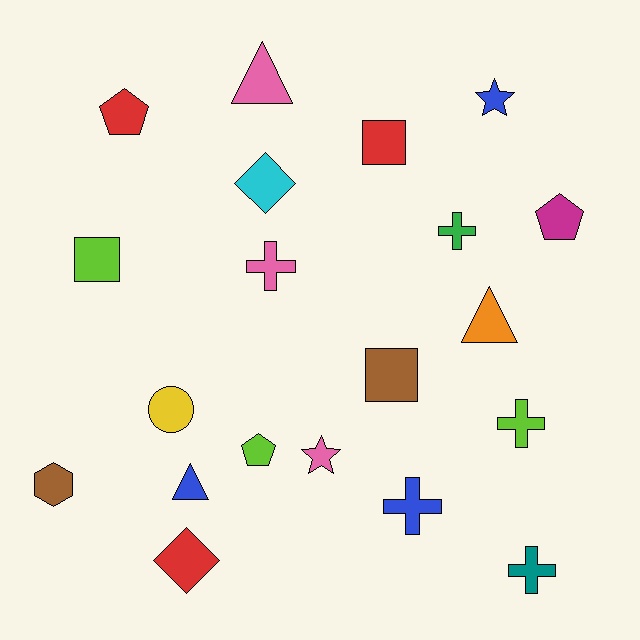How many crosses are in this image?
There are 5 crosses.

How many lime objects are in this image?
There are 3 lime objects.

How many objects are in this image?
There are 20 objects.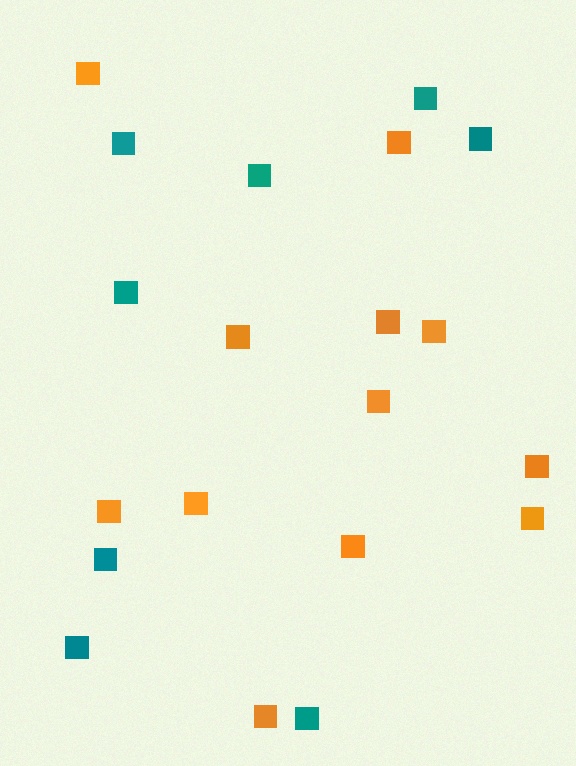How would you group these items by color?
There are 2 groups: one group of orange squares (12) and one group of teal squares (8).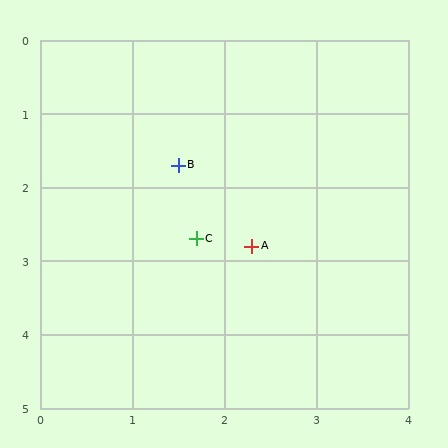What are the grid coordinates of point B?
Point B is at approximately (1.5, 1.7).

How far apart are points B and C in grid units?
Points B and C are about 1.0 grid units apart.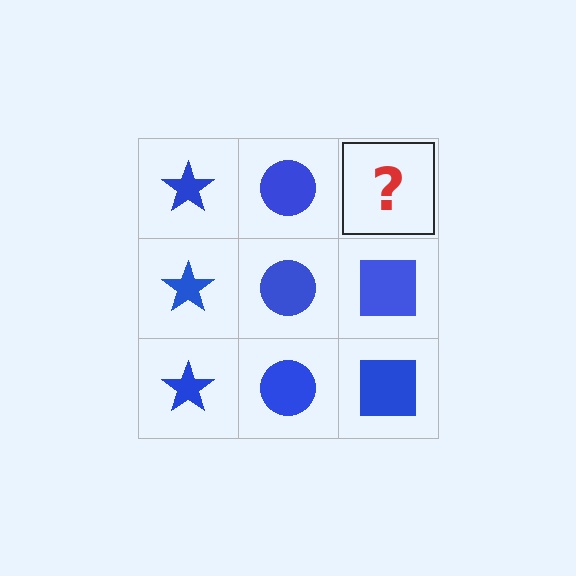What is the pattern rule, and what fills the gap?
The rule is that each column has a consistent shape. The gap should be filled with a blue square.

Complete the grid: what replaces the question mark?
The question mark should be replaced with a blue square.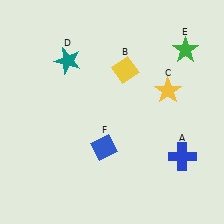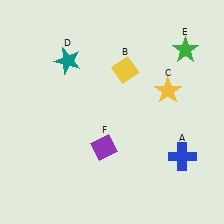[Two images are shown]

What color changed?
The diamond (F) changed from blue in Image 1 to purple in Image 2.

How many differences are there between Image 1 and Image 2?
There is 1 difference between the two images.